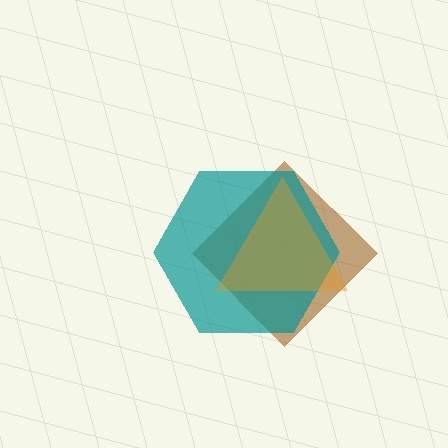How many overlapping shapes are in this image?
There are 3 overlapping shapes in the image.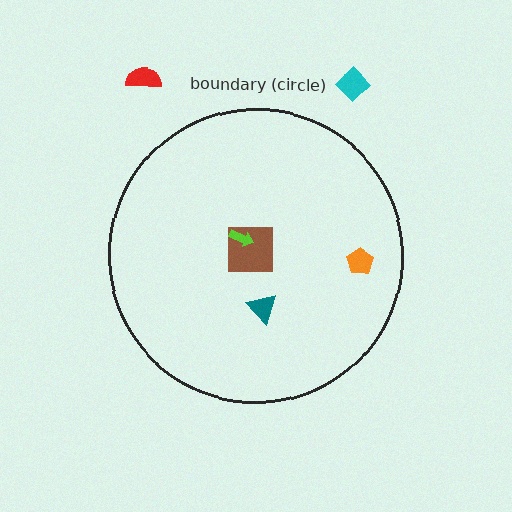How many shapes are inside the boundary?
4 inside, 2 outside.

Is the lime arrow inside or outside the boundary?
Inside.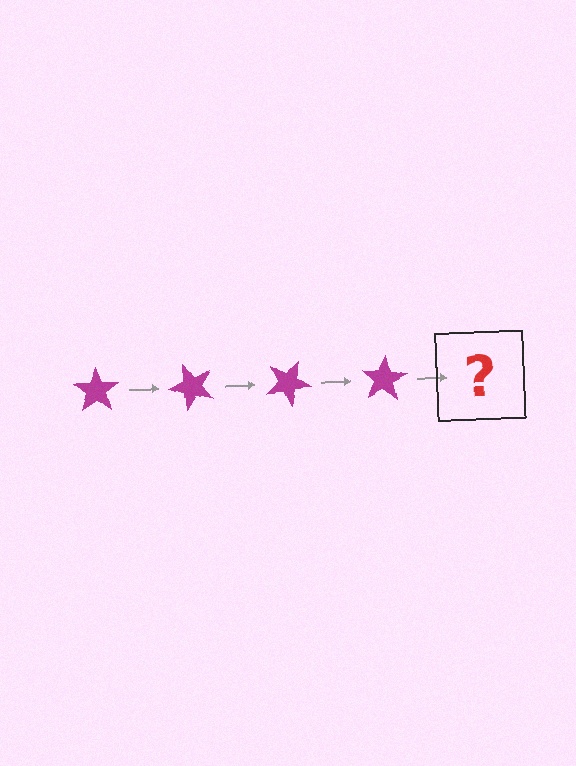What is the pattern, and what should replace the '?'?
The pattern is that the star rotates 50 degrees each step. The '?' should be a magenta star rotated 200 degrees.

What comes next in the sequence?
The next element should be a magenta star rotated 200 degrees.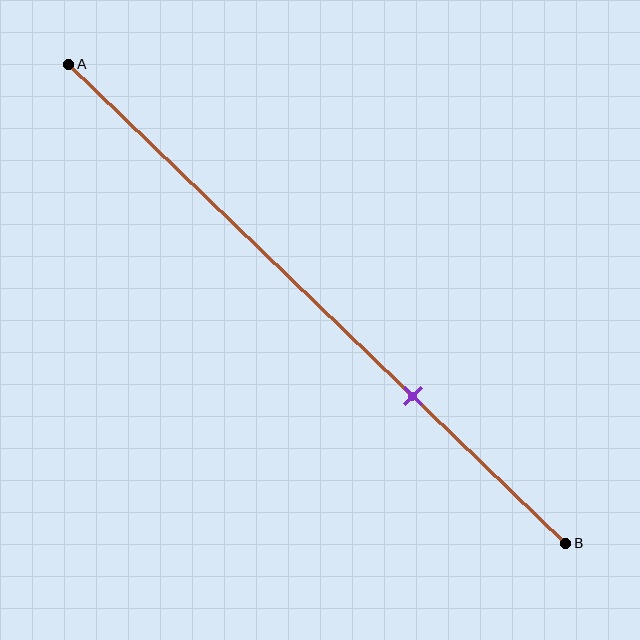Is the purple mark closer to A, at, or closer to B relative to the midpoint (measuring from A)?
The purple mark is closer to point B than the midpoint of segment AB.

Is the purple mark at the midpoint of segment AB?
No, the mark is at about 70% from A, not at the 50% midpoint.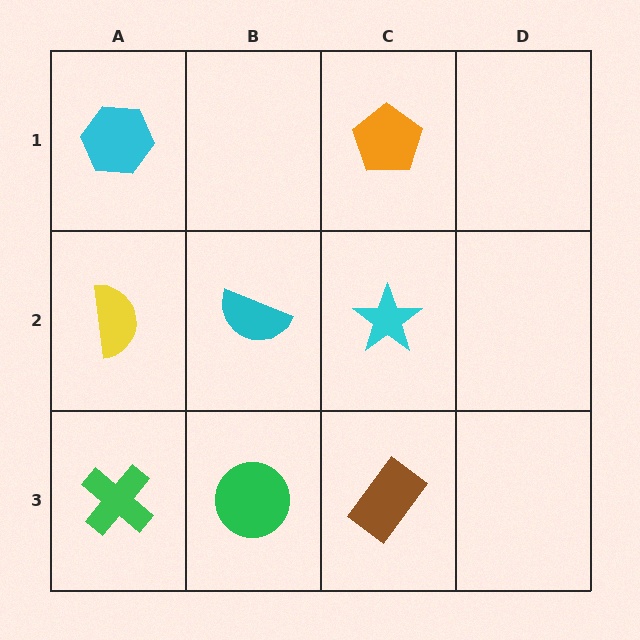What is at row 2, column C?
A cyan star.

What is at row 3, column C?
A brown rectangle.